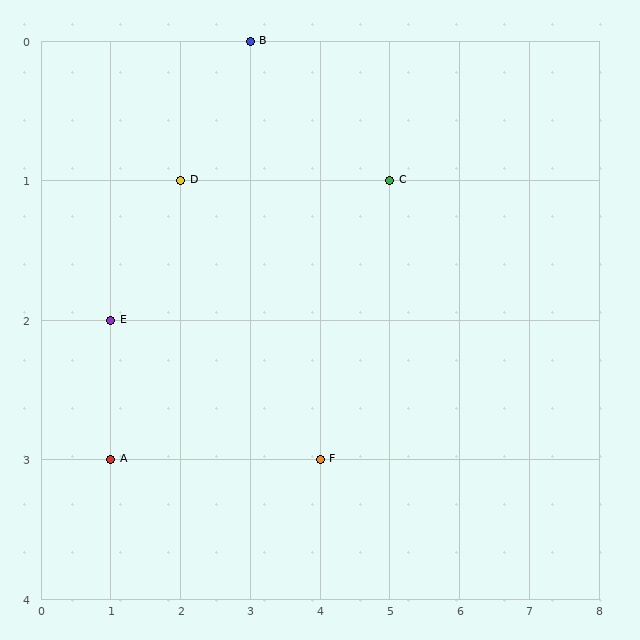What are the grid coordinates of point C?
Point C is at grid coordinates (5, 1).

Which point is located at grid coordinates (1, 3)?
Point A is at (1, 3).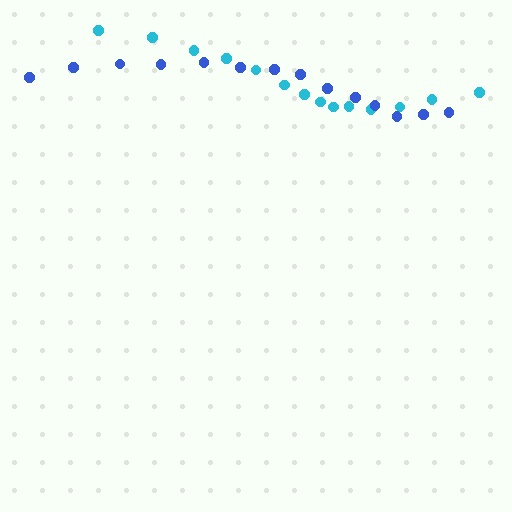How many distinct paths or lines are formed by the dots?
There are 2 distinct paths.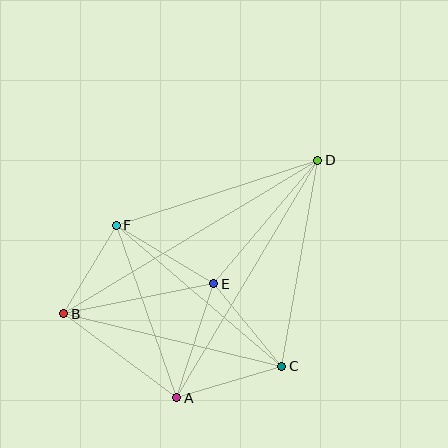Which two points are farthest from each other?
Points B and D are farthest from each other.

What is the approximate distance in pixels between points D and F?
The distance between D and F is approximately 212 pixels.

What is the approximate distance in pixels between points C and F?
The distance between C and F is approximately 217 pixels.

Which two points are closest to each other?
Points B and F are closest to each other.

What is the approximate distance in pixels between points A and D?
The distance between A and D is approximately 276 pixels.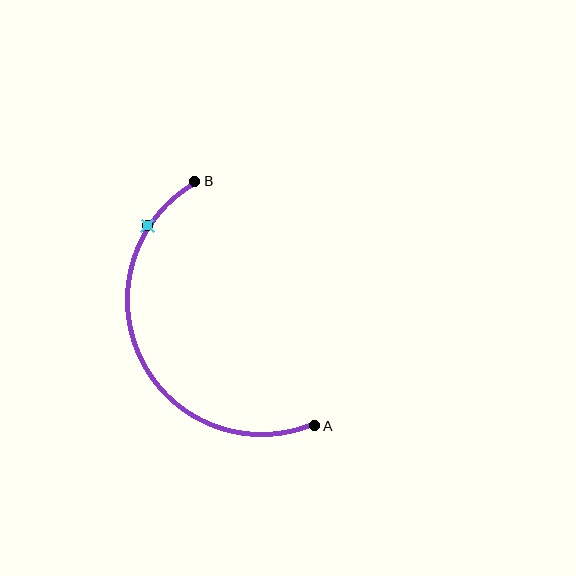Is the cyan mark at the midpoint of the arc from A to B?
No. The cyan mark lies on the arc but is closer to endpoint B. The arc midpoint would be at the point on the curve equidistant along the arc from both A and B.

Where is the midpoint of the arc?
The arc midpoint is the point on the curve farthest from the straight line joining A and B. It sits to the left of that line.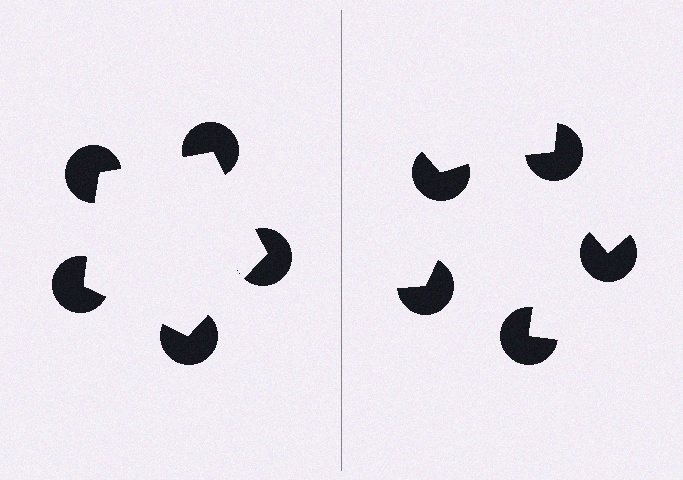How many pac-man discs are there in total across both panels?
10 — 5 on each side.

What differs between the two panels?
The pac-man discs are positioned identically on both sides; only the wedge orientations differ. On the left they align to a pentagon; on the right they are misaligned.